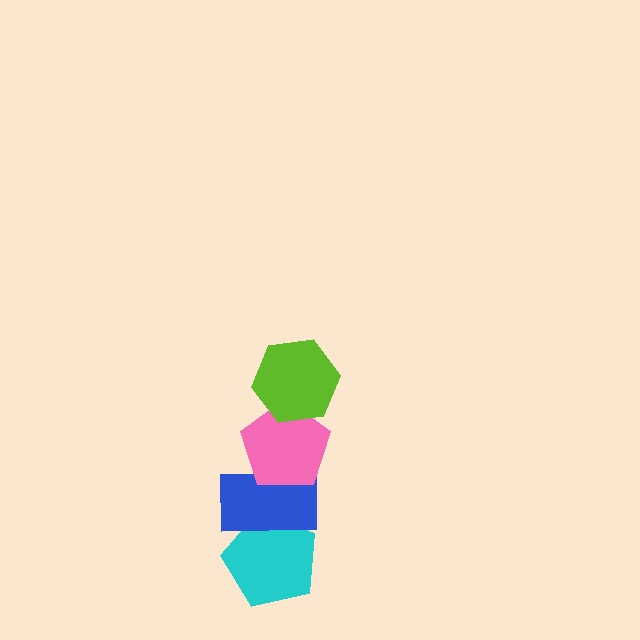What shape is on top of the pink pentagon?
The lime hexagon is on top of the pink pentagon.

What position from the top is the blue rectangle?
The blue rectangle is 3rd from the top.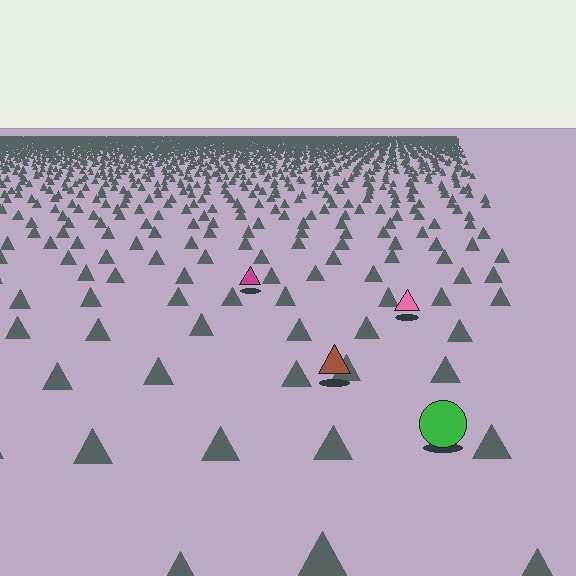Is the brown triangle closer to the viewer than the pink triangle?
Yes. The brown triangle is closer — you can tell from the texture gradient: the ground texture is coarser near it.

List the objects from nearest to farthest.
From nearest to farthest: the green circle, the brown triangle, the pink triangle, the magenta triangle.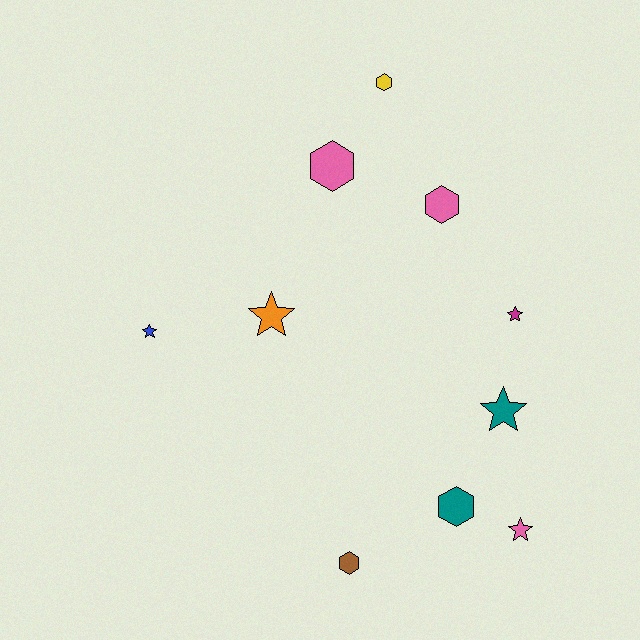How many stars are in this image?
There are 5 stars.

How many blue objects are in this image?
There is 1 blue object.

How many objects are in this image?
There are 10 objects.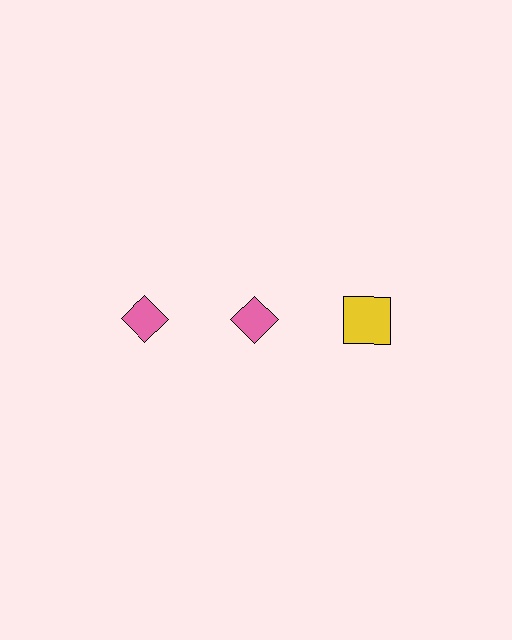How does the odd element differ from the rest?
It differs in both color (yellow instead of pink) and shape (square instead of diamond).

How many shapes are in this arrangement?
There are 3 shapes arranged in a grid pattern.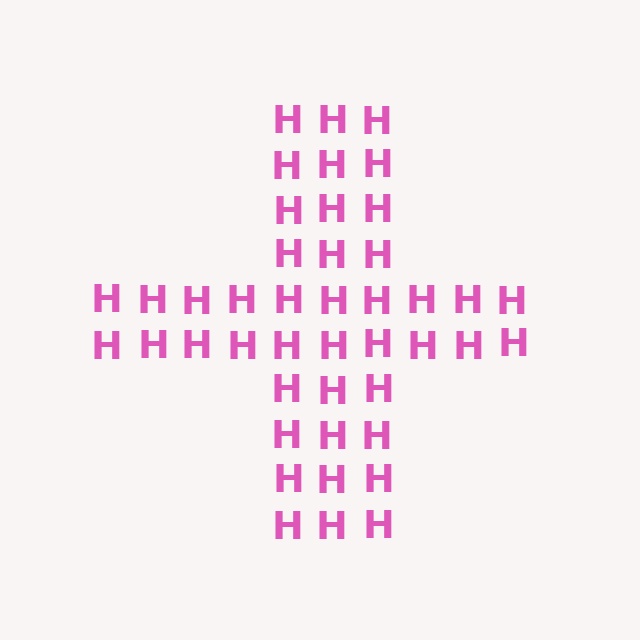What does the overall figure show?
The overall figure shows a cross.